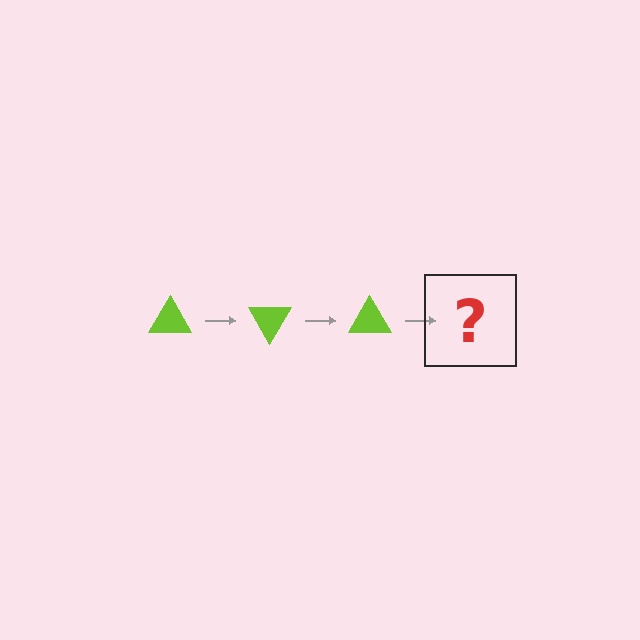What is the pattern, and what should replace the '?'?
The pattern is that the triangle rotates 60 degrees each step. The '?' should be a lime triangle rotated 180 degrees.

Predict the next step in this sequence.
The next step is a lime triangle rotated 180 degrees.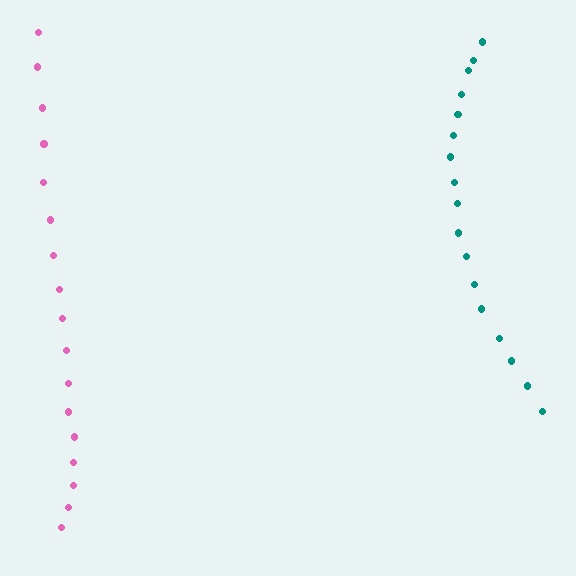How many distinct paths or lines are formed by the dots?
There are 2 distinct paths.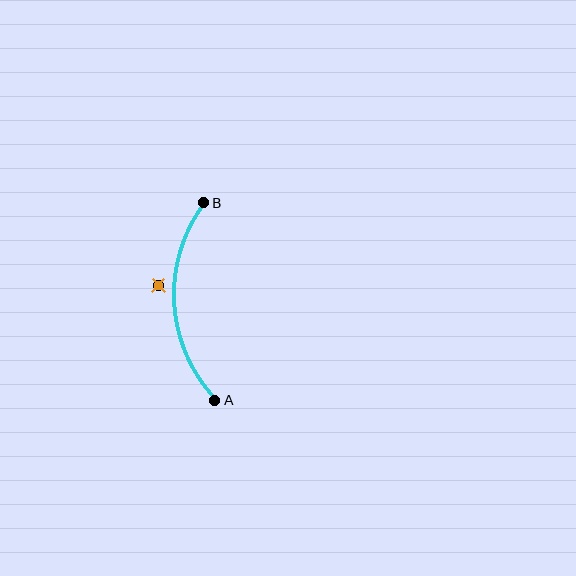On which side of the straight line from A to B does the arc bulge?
The arc bulges to the left of the straight line connecting A and B.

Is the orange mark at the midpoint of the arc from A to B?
No — the orange mark does not lie on the arc at all. It sits slightly outside the curve.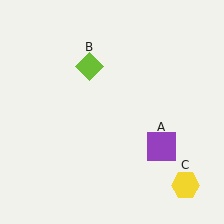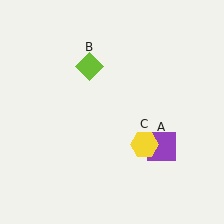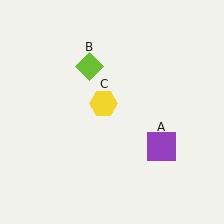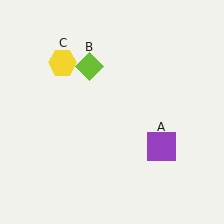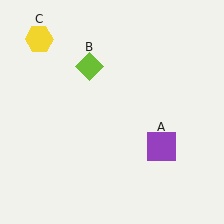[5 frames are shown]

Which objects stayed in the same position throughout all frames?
Purple square (object A) and lime diamond (object B) remained stationary.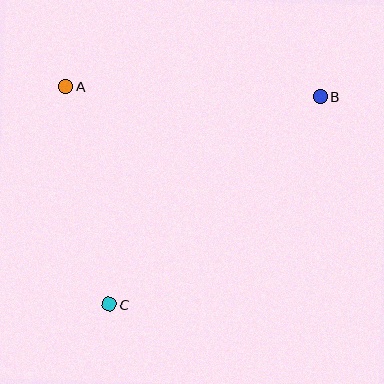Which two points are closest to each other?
Points A and C are closest to each other.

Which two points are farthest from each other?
Points B and C are farthest from each other.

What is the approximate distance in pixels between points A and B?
The distance between A and B is approximately 255 pixels.